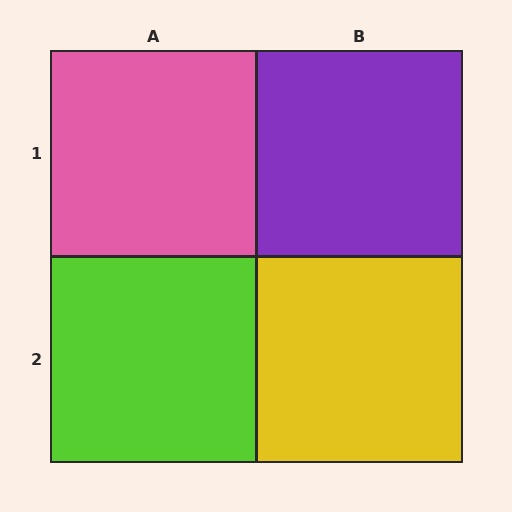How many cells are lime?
1 cell is lime.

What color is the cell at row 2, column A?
Lime.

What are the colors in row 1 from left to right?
Pink, purple.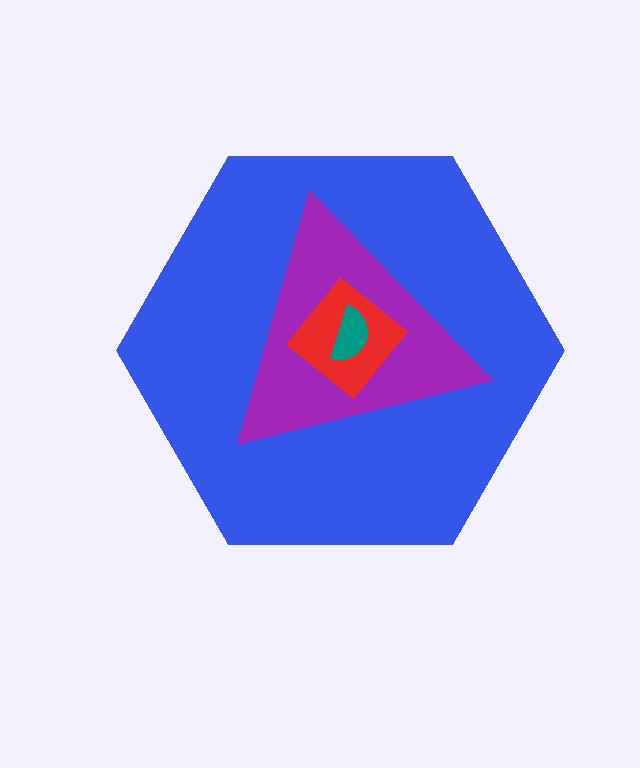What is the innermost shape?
The teal semicircle.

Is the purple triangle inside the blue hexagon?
Yes.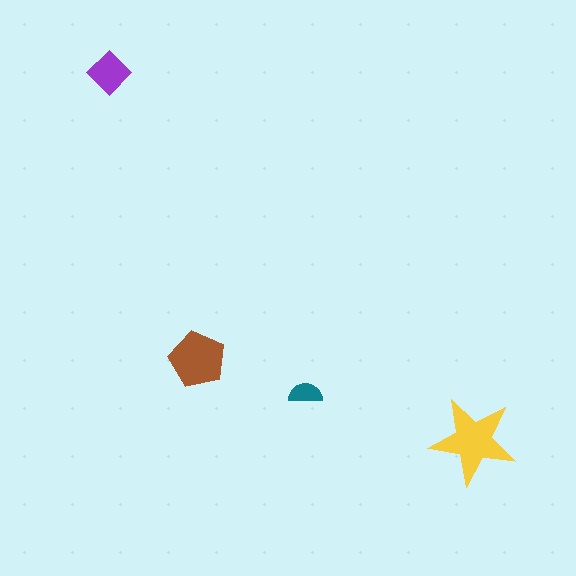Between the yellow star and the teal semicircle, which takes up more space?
The yellow star.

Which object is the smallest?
The teal semicircle.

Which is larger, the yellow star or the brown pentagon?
The yellow star.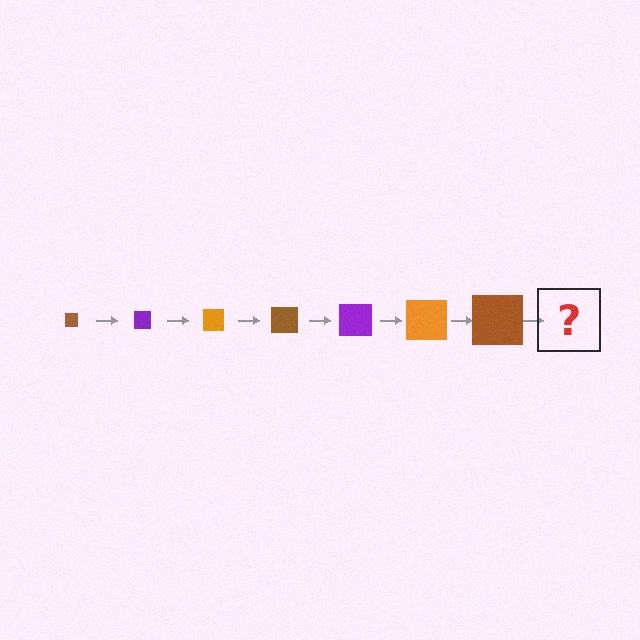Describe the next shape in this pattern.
It should be a purple square, larger than the previous one.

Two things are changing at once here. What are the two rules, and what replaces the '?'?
The two rules are that the square grows larger each step and the color cycles through brown, purple, and orange. The '?' should be a purple square, larger than the previous one.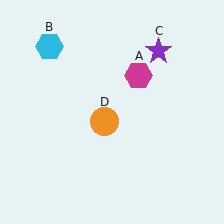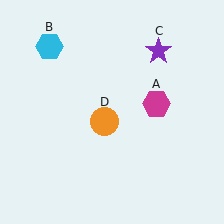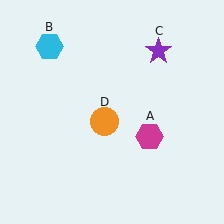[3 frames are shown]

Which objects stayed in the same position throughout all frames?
Cyan hexagon (object B) and purple star (object C) and orange circle (object D) remained stationary.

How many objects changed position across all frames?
1 object changed position: magenta hexagon (object A).